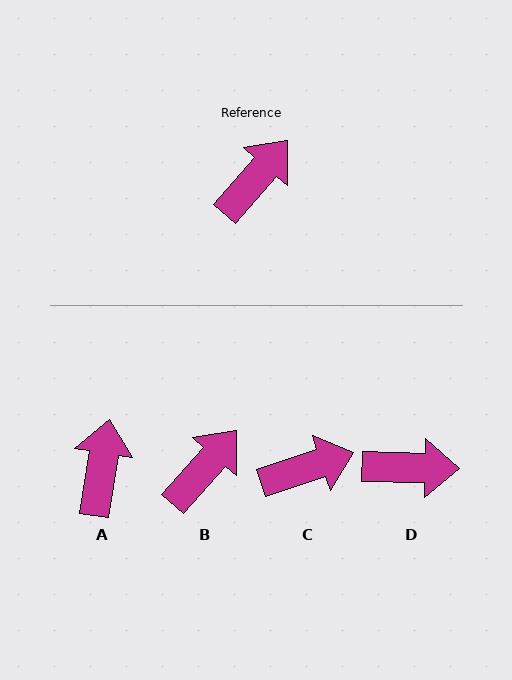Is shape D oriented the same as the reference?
No, it is off by about 50 degrees.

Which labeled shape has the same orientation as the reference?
B.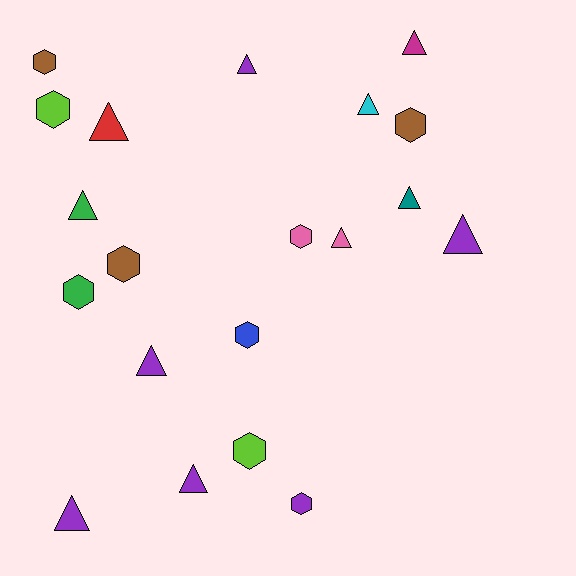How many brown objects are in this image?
There are 3 brown objects.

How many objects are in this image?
There are 20 objects.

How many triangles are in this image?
There are 11 triangles.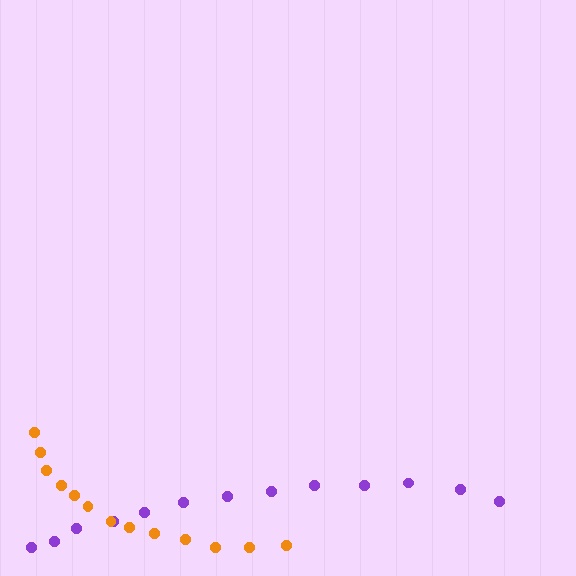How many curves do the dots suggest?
There are 2 distinct paths.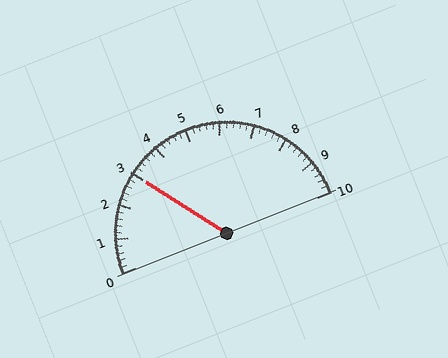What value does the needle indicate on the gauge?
The needle indicates approximately 3.0.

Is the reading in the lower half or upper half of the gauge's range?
The reading is in the lower half of the range (0 to 10).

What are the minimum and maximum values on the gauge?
The gauge ranges from 0 to 10.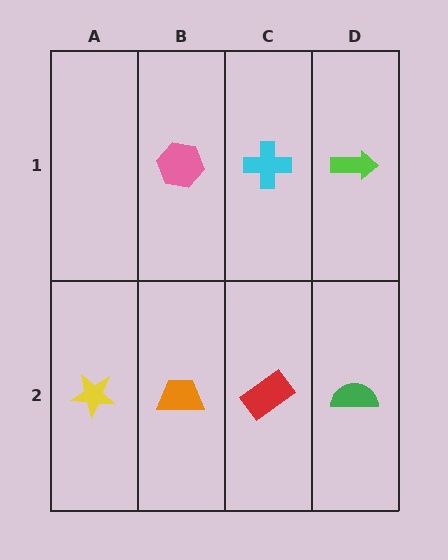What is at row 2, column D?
A green semicircle.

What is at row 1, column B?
A pink hexagon.